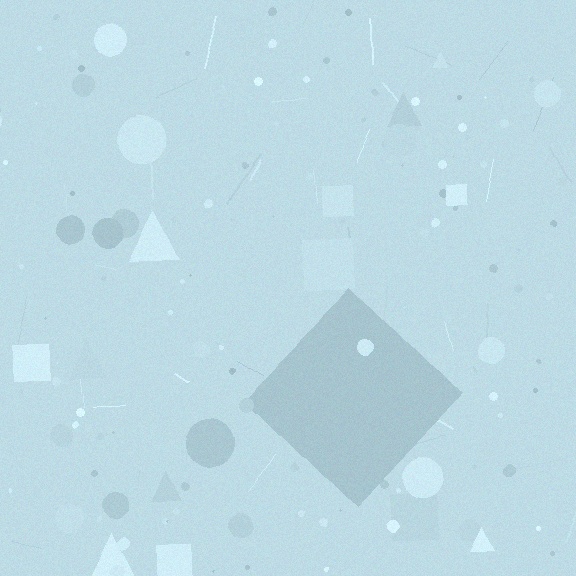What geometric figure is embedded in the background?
A diamond is embedded in the background.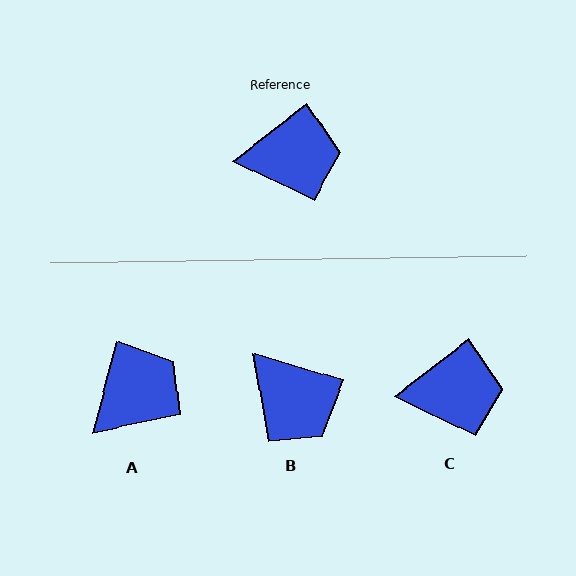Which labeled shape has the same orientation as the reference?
C.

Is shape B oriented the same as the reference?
No, it is off by about 55 degrees.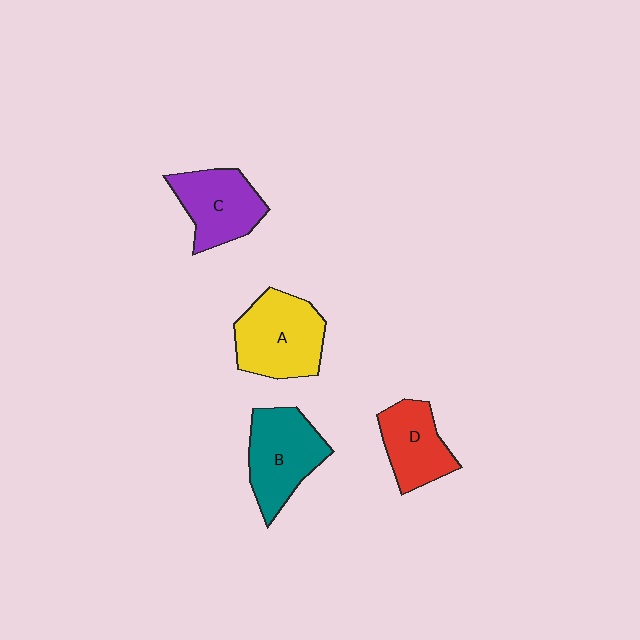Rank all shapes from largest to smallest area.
From largest to smallest: A (yellow), B (teal), C (purple), D (red).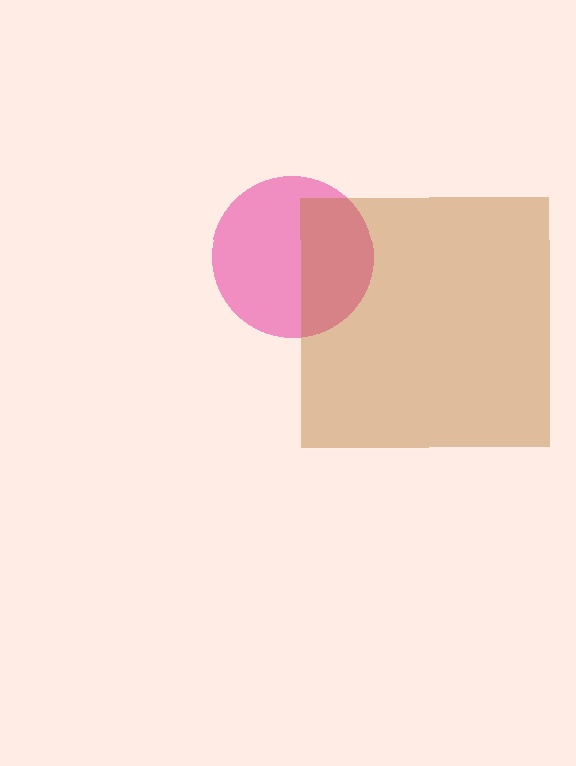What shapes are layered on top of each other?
The layered shapes are: a pink circle, a brown square.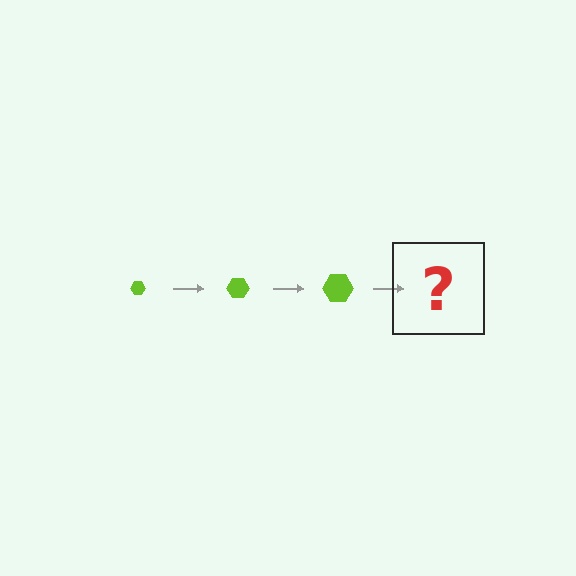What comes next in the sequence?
The next element should be a lime hexagon, larger than the previous one.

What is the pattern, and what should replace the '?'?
The pattern is that the hexagon gets progressively larger each step. The '?' should be a lime hexagon, larger than the previous one.